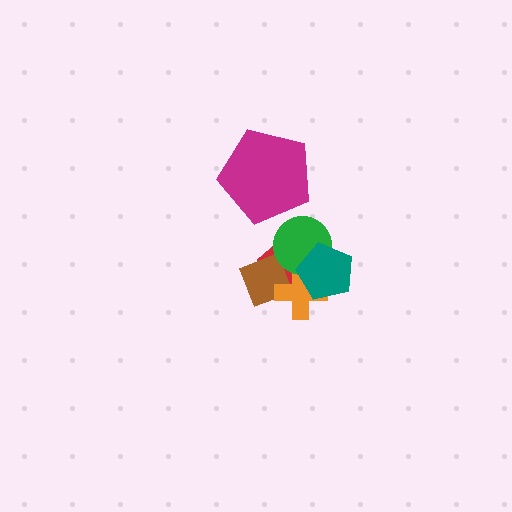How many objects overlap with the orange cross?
4 objects overlap with the orange cross.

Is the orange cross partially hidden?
Yes, it is partially covered by another shape.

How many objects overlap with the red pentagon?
4 objects overlap with the red pentagon.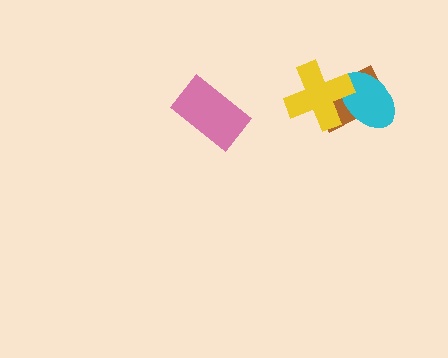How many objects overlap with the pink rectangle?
0 objects overlap with the pink rectangle.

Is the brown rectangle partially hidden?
Yes, it is partially covered by another shape.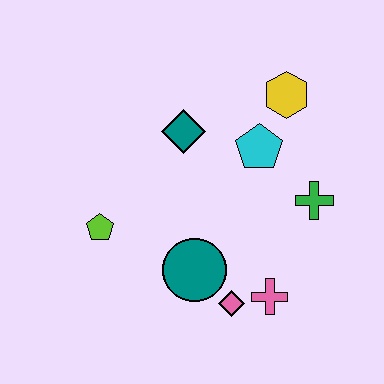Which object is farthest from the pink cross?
The yellow hexagon is farthest from the pink cross.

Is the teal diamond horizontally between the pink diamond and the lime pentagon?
Yes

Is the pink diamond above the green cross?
No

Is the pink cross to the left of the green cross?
Yes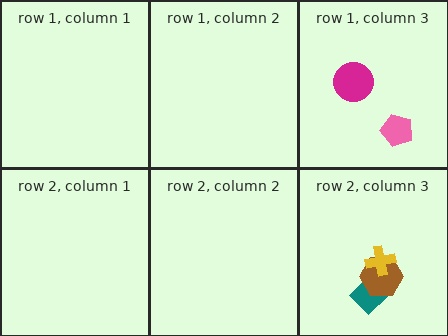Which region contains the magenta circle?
The row 1, column 3 region.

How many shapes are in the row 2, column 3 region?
3.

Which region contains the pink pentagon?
The row 1, column 3 region.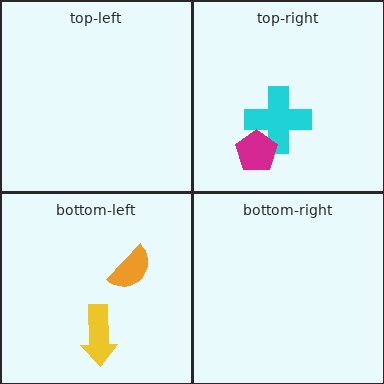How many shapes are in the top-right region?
2.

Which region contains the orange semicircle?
The bottom-left region.